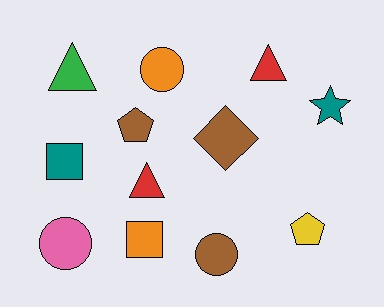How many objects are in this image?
There are 12 objects.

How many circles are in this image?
There are 3 circles.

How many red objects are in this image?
There are 2 red objects.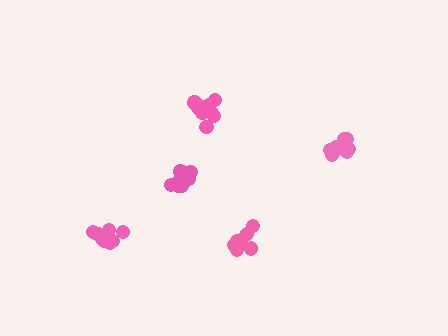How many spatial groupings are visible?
There are 5 spatial groupings.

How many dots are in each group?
Group 1: 9 dots, Group 2: 11 dots, Group 3: 9 dots, Group 4: 12 dots, Group 5: 13 dots (54 total).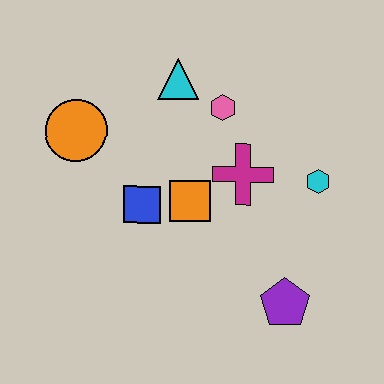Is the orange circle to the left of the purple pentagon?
Yes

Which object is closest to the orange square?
The blue square is closest to the orange square.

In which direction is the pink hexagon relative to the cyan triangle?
The pink hexagon is to the right of the cyan triangle.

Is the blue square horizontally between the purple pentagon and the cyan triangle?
No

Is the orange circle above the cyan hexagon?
Yes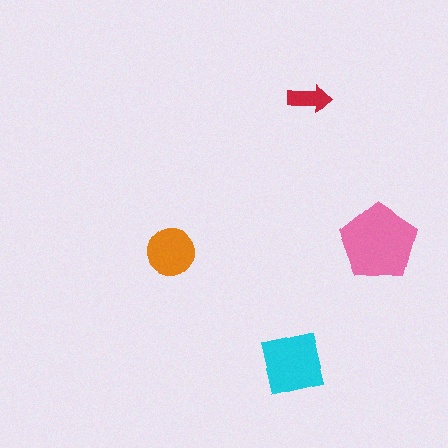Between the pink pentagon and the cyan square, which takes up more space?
The pink pentagon.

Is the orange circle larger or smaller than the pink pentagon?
Smaller.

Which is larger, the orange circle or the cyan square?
The cyan square.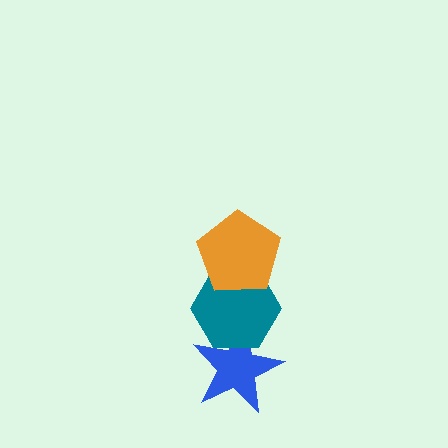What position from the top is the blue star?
The blue star is 3rd from the top.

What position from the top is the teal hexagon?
The teal hexagon is 2nd from the top.